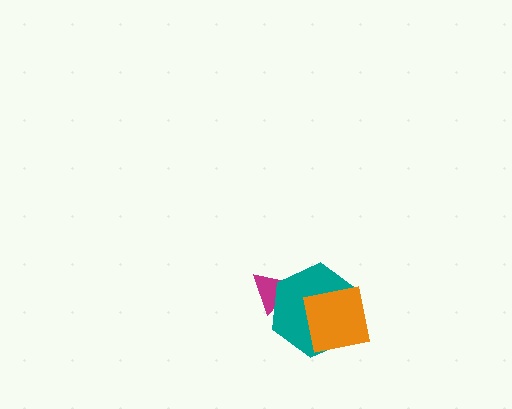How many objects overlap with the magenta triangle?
1 object overlaps with the magenta triangle.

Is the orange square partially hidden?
No, no other shape covers it.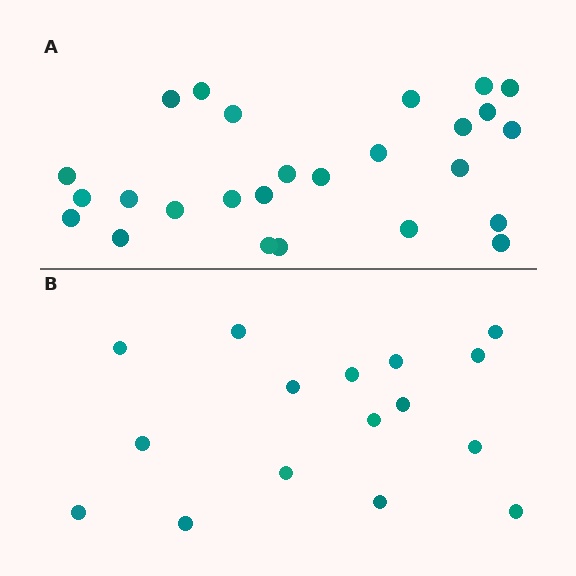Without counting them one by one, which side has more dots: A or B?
Region A (the top region) has more dots.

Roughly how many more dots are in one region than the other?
Region A has roughly 10 or so more dots than region B.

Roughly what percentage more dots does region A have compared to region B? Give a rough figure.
About 60% more.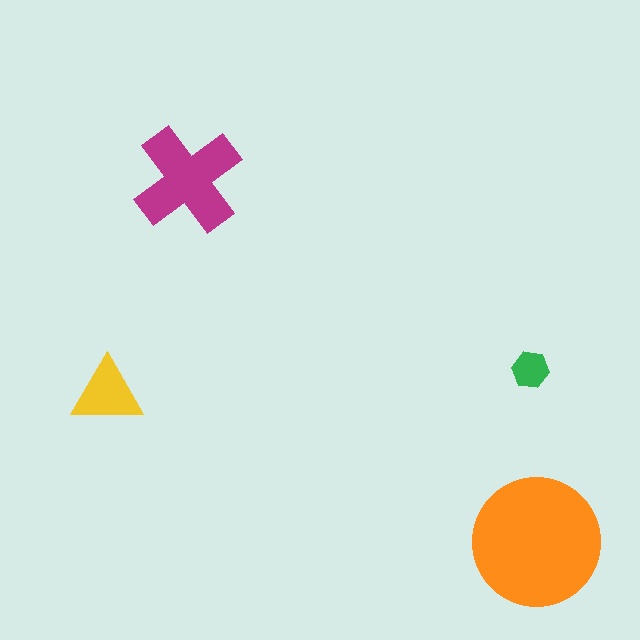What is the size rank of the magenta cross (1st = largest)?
2nd.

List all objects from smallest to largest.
The green hexagon, the yellow triangle, the magenta cross, the orange circle.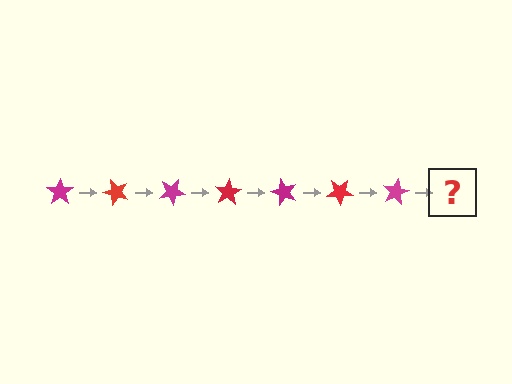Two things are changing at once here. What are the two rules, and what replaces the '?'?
The two rules are that it rotates 50 degrees each step and the color cycles through magenta and red. The '?' should be a red star, rotated 350 degrees from the start.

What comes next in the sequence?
The next element should be a red star, rotated 350 degrees from the start.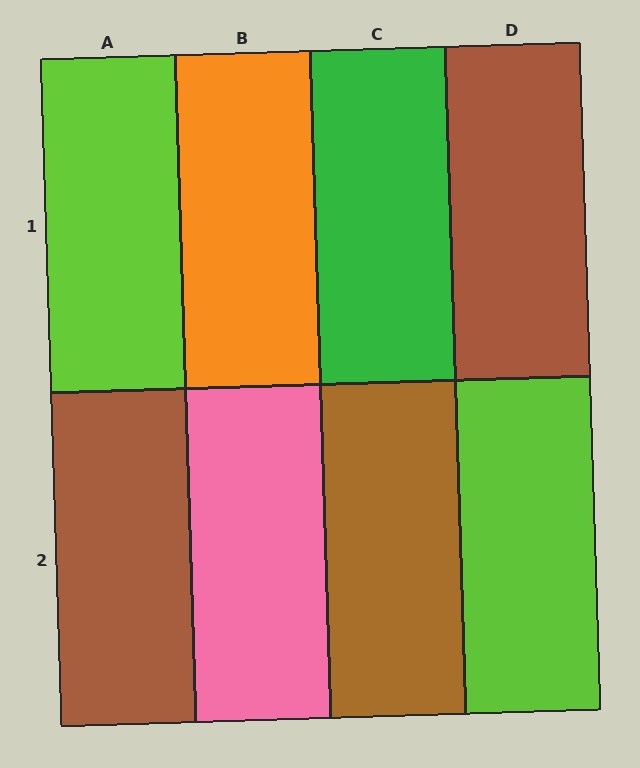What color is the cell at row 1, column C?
Green.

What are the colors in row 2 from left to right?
Brown, pink, brown, lime.